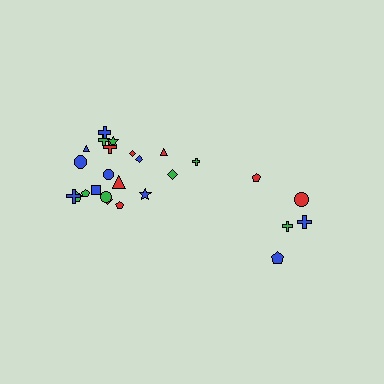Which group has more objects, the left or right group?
The left group.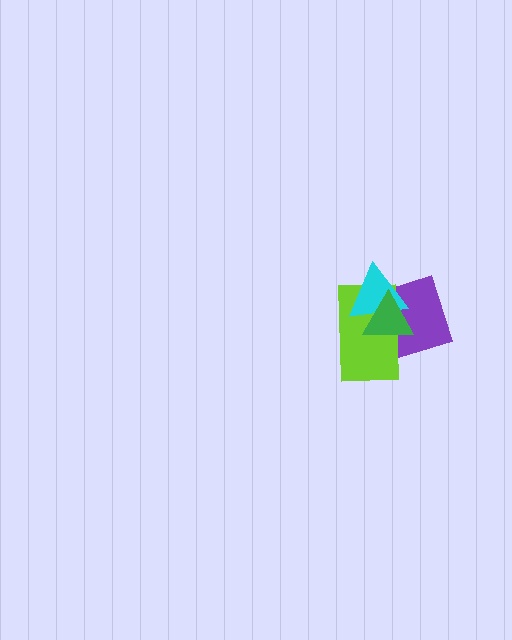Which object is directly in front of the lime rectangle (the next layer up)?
The cyan triangle is directly in front of the lime rectangle.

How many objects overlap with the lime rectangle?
3 objects overlap with the lime rectangle.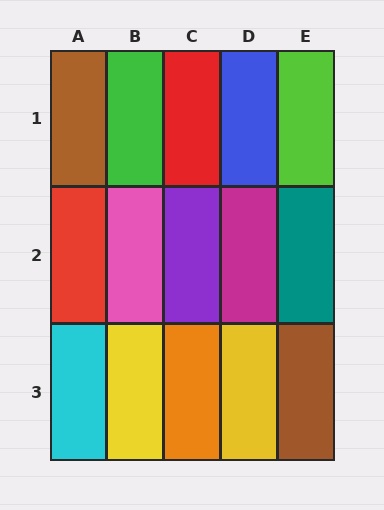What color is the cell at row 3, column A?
Cyan.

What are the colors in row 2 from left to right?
Red, pink, purple, magenta, teal.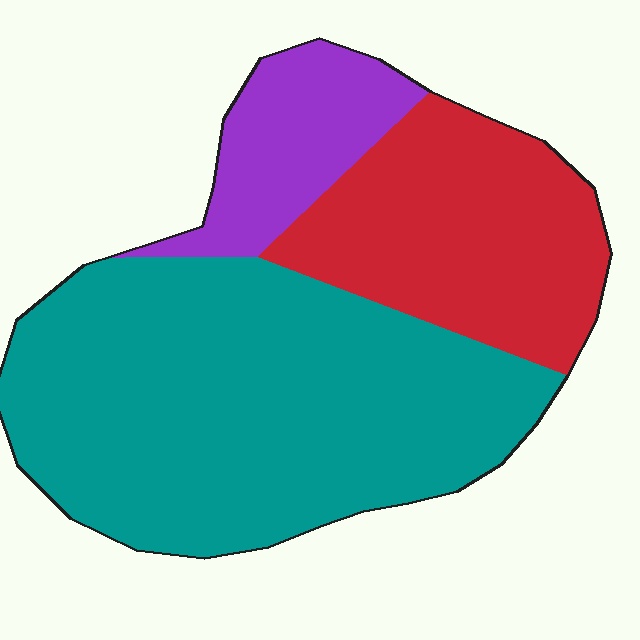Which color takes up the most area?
Teal, at roughly 60%.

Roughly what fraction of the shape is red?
Red takes up about one quarter (1/4) of the shape.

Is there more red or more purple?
Red.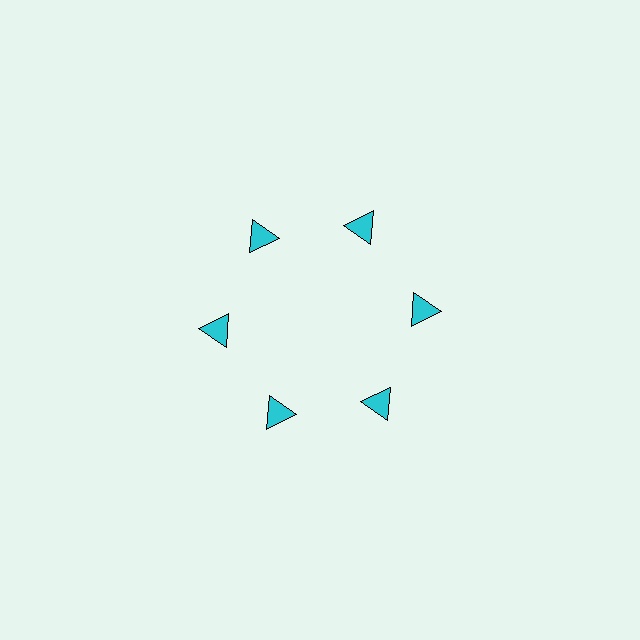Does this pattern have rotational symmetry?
Yes, this pattern has 6-fold rotational symmetry. It looks the same after rotating 60 degrees around the center.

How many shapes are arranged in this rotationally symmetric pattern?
There are 6 shapes, arranged in 6 groups of 1.